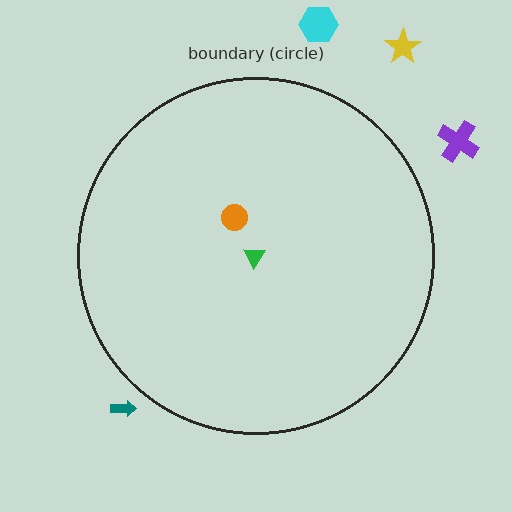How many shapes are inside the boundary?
2 inside, 4 outside.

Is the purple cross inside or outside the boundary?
Outside.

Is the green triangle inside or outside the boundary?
Inside.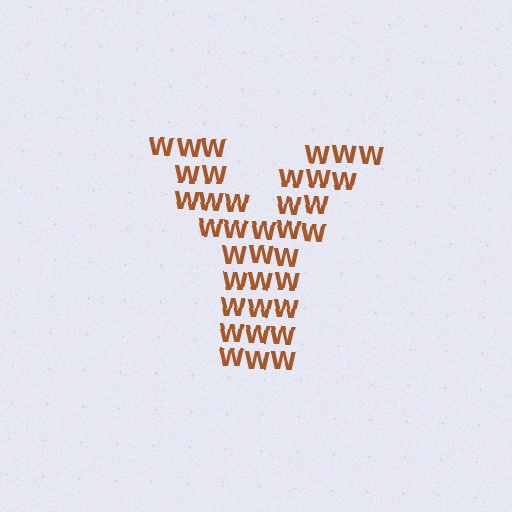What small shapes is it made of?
It is made of small letter W's.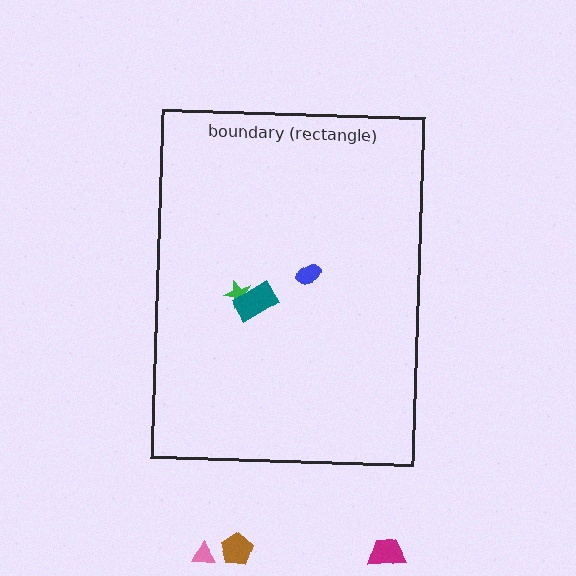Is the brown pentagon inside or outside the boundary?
Outside.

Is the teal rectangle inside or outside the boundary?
Inside.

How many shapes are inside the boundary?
3 inside, 3 outside.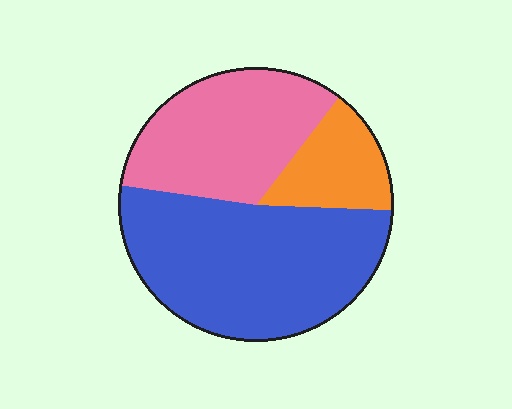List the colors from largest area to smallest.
From largest to smallest: blue, pink, orange.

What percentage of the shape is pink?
Pink takes up about one third (1/3) of the shape.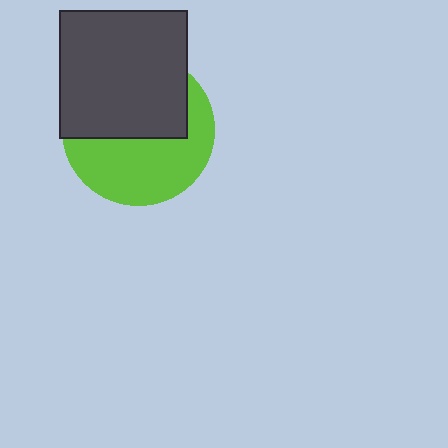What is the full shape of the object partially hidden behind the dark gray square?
The partially hidden object is a lime circle.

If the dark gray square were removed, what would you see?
You would see the complete lime circle.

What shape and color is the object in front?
The object in front is a dark gray square.